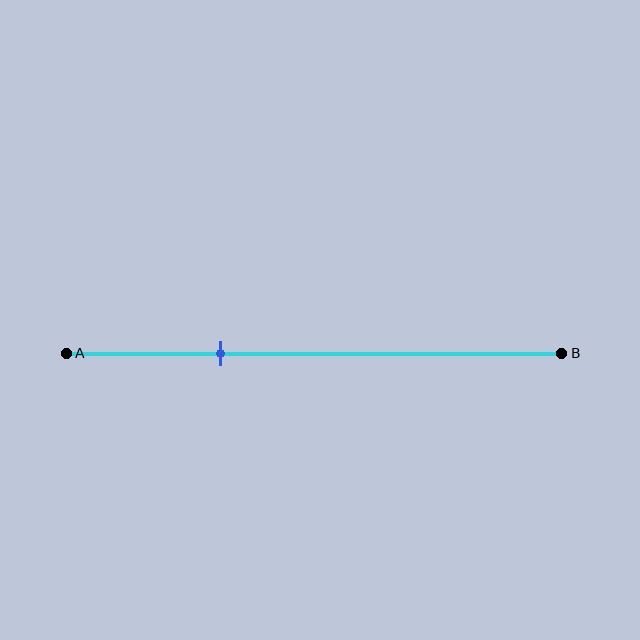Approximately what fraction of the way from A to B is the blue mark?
The blue mark is approximately 30% of the way from A to B.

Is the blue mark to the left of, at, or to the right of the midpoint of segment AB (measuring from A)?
The blue mark is to the left of the midpoint of segment AB.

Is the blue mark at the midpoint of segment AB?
No, the mark is at about 30% from A, not at the 50% midpoint.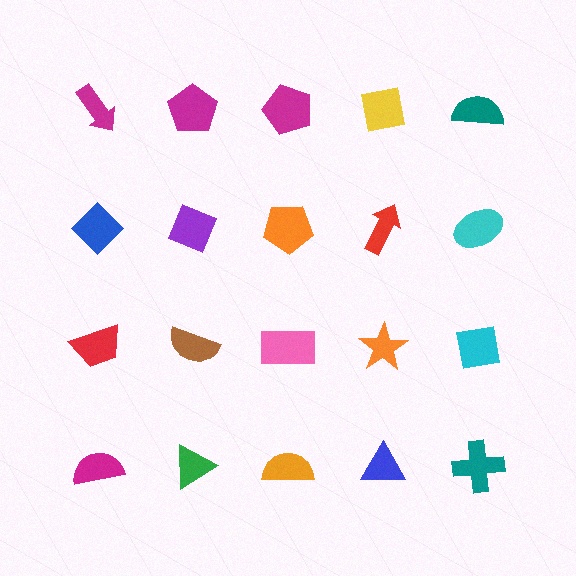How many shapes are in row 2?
5 shapes.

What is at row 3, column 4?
An orange star.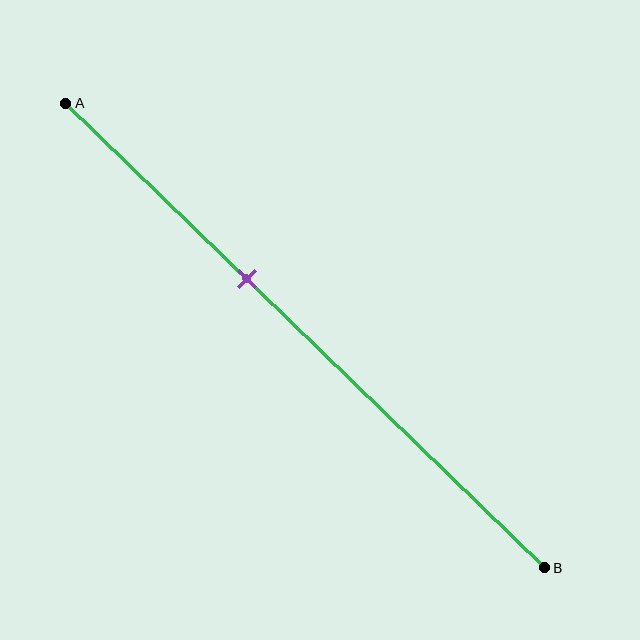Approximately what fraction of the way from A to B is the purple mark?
The purple mark is approximately 40% of the way from A to B.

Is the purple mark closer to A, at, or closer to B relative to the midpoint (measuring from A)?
The purple mark is closer to point A than the midpoint of segment AB.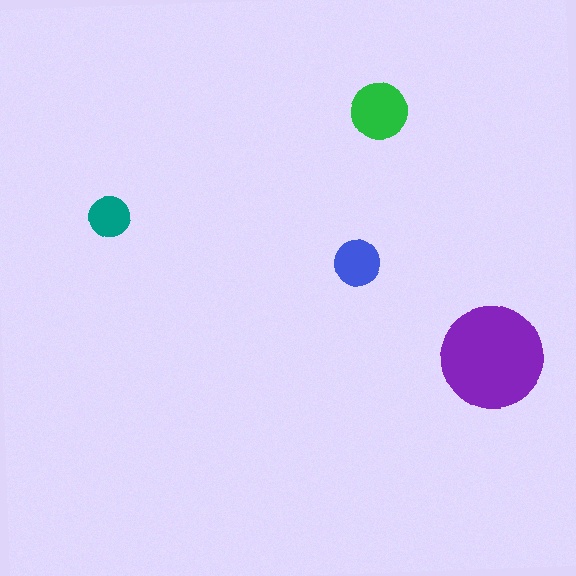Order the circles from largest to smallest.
the purple one, the green one, the blue one, the teal one.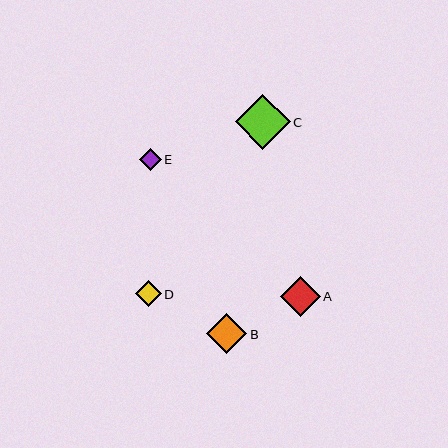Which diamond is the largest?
Diamond C is the largest with a size of approximately 55 pixels.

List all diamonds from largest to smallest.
From largest to smallest: C, B, A, D, E.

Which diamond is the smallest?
Diamond E is the smallest with a size of approximately 22 pixels.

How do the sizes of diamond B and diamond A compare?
Diamond B and diamond A are approximately the same size.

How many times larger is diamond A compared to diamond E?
Diamond A is approximately 1.8 times the size of diamond E.